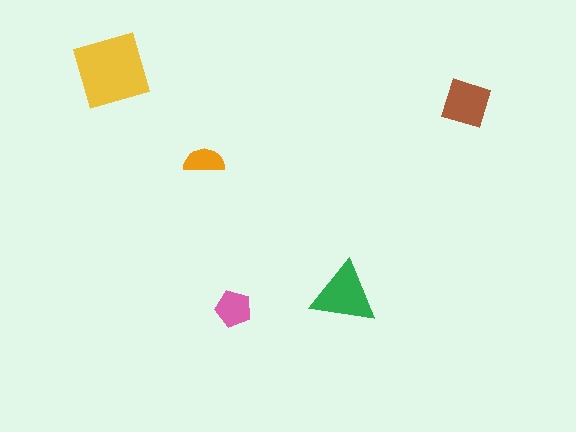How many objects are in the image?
There are 5 objects in the image.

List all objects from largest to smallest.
The yellow square, the green triangle, the brown diamond, the pink pentagon, the orange semicircle.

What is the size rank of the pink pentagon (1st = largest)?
4th.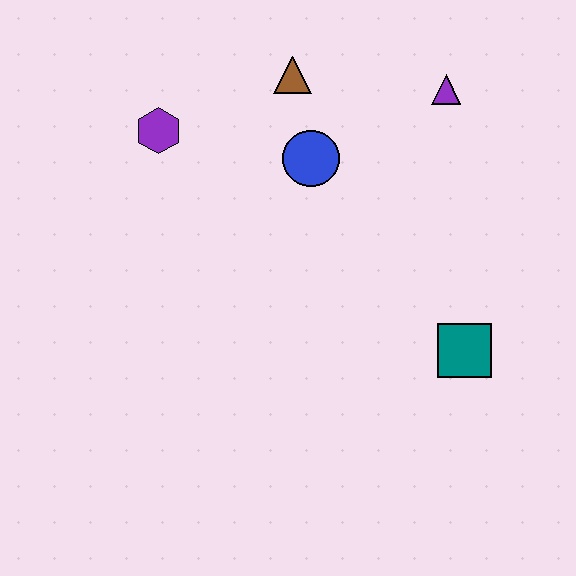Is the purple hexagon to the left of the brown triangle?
Yes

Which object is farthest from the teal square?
The purple hexagon is farthest from the teal square.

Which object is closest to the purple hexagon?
The brown triangle is closest to the purple hexagon.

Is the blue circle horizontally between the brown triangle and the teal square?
Yes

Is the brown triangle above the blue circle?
Yes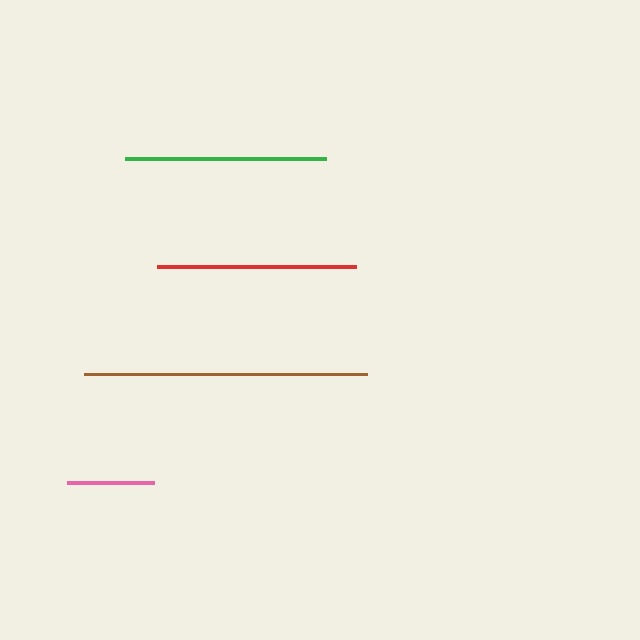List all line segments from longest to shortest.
From longest to shortest: brown, green, red, pink.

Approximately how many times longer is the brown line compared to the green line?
The brown line is approximately 1.4 times the length of the green line.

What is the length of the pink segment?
The pink segment is approximately 88 pixels long.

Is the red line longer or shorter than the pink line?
The red line is longer than the pink line.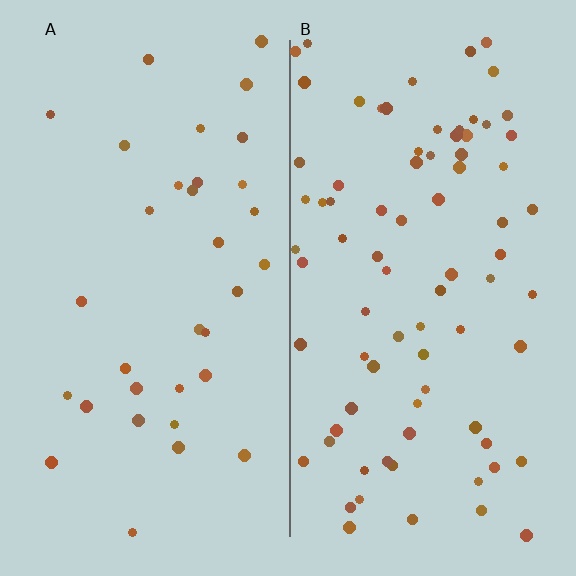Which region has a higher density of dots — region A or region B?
B (the right).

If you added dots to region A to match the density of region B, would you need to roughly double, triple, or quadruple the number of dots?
Approximately double.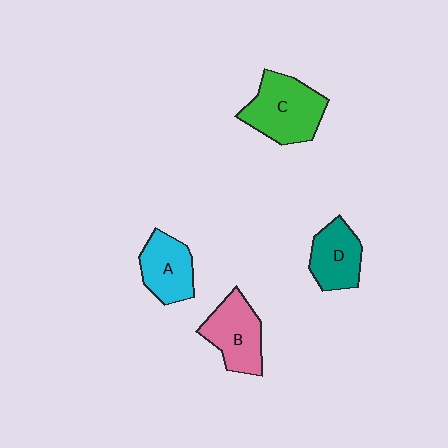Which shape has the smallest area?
Shape D (teal).